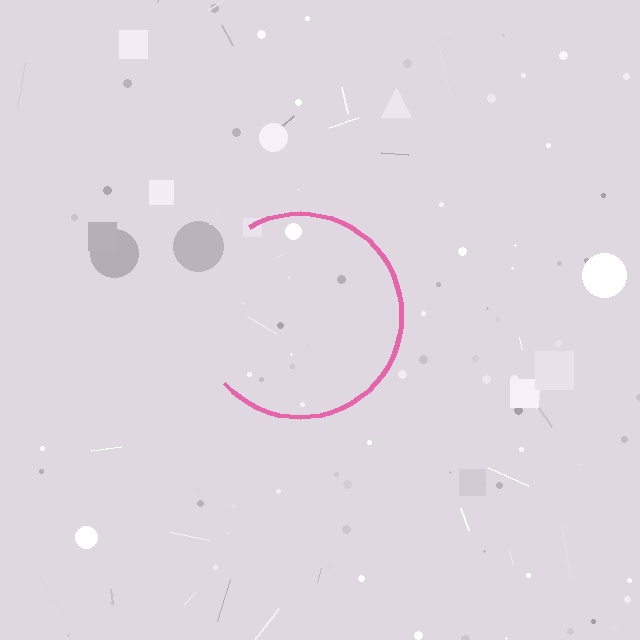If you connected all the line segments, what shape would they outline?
They would outline a circle.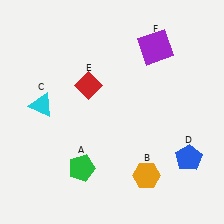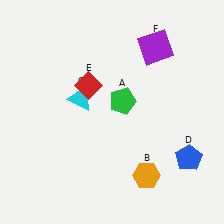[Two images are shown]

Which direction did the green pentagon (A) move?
The green pentagon (A) moved up.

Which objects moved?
The objects that moved are: the green pentagon (A), the cyan triangle (C).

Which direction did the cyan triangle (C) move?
The cyan triangle (C) moved right.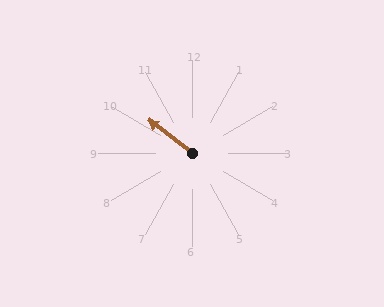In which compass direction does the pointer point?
Northwest.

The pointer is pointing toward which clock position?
Roughly 10 o'clock.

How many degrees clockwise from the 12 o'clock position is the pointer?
Approximately 308 degrees.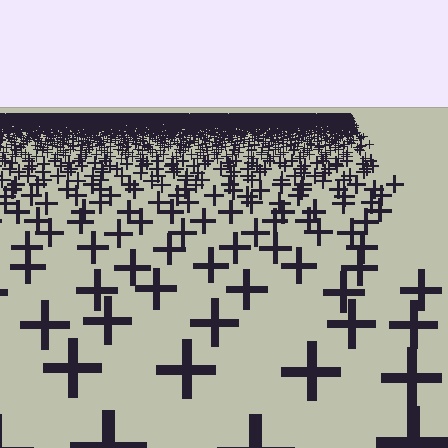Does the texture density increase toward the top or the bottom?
Density increases toward the top.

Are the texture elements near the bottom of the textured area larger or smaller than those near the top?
Larger. Near the bottom, elements are closer to the viewer and appear at a bigger on-screen size.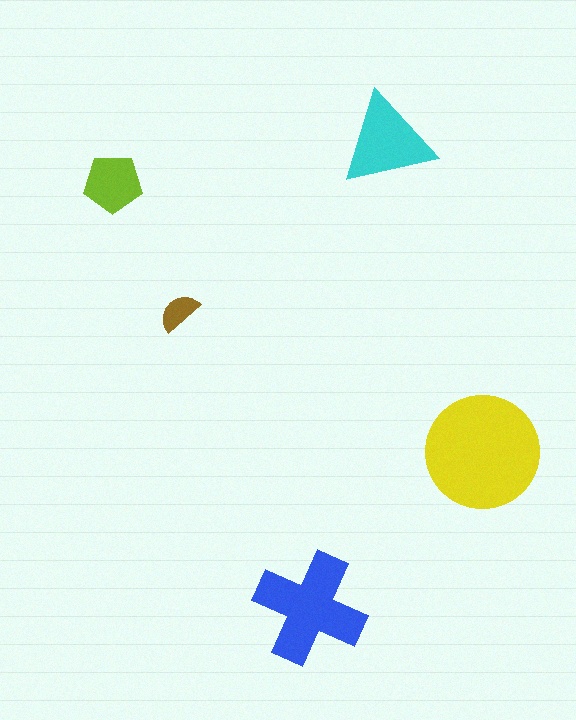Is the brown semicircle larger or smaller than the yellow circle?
Smaller.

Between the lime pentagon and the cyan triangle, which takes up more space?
The cyan triangle.